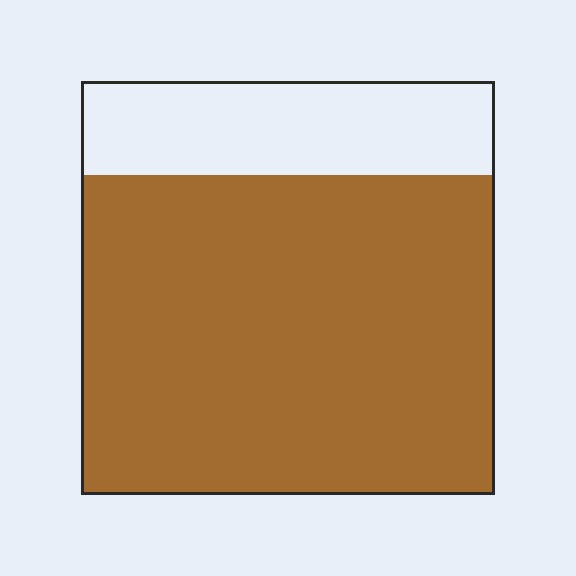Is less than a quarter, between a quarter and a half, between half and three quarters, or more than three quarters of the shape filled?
More than three quarters.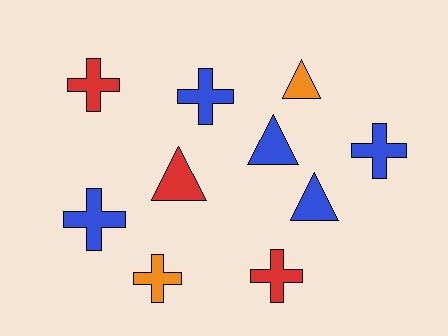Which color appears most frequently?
Blue, with 5 objects.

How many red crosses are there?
There are 2 red crosses.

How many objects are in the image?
There are 10 objects.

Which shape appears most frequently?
Cross, with 6 objects.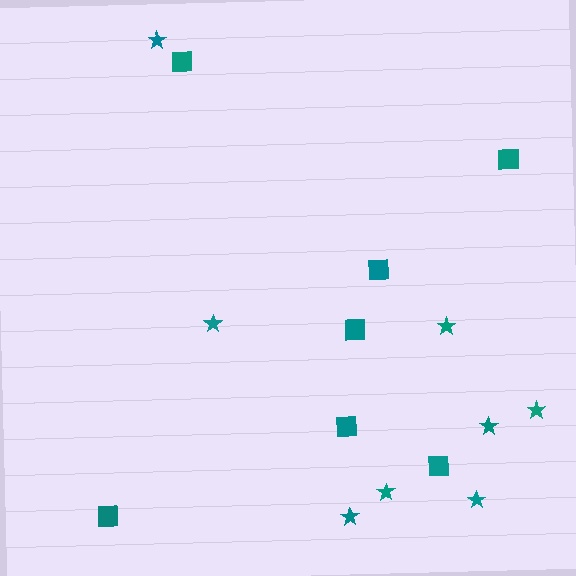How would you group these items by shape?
There are 2 groups: one group of squares (7) and one group of stars (8).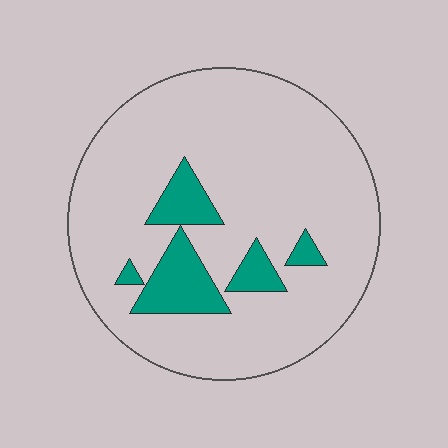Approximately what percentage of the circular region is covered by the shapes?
Approximately 15%.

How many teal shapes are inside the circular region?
5.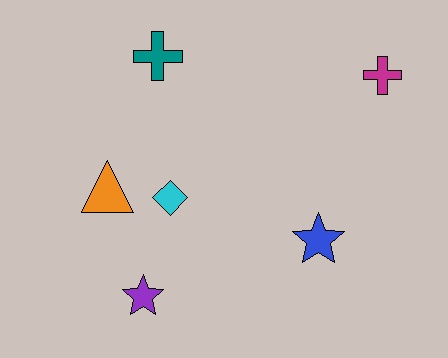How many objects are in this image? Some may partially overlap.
There are 6 objects.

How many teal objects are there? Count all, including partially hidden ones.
There is 1 teal object.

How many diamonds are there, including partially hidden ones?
There is 1 diamond.